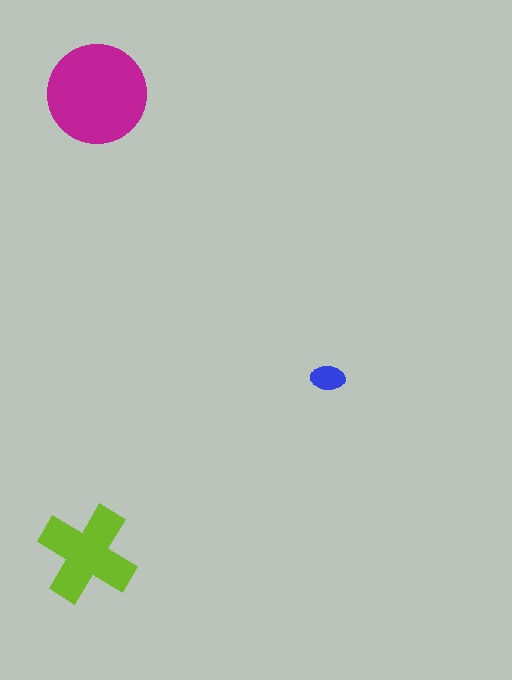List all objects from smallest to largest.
The blue ellipse, the lime cross, the magenta circle.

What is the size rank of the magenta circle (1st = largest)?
1st.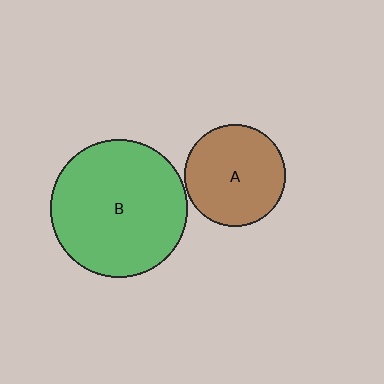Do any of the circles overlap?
No, none of the circles overlap.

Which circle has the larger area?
Circle B (green).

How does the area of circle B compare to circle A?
Approximately 1.8 times.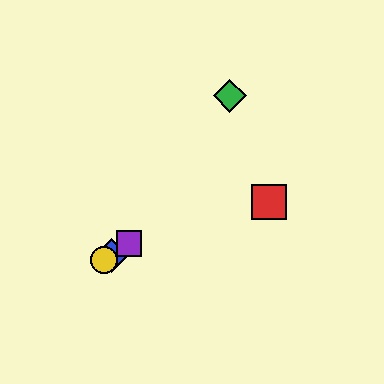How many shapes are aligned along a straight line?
3 shapes (the blue diamond, the yellow circle, the purple square) are aligned along a straight line.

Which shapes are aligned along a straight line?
The blue diamond, the yellow circle, the purple square are aligned along a straight line.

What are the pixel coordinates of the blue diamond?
The blue diamond is at (111, 255).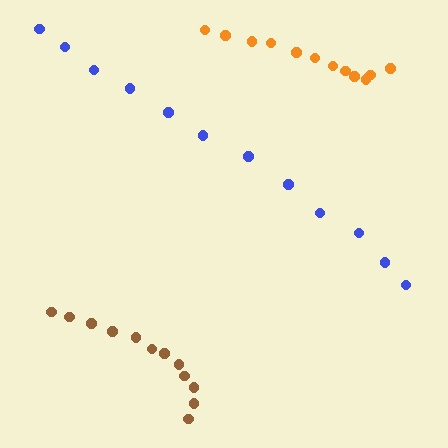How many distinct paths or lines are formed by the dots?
There are 3 distinct paths.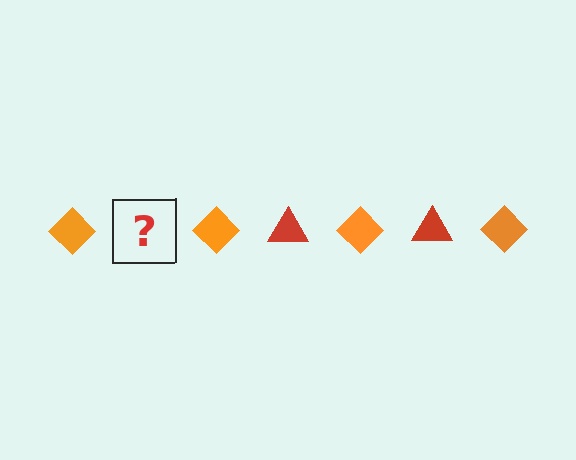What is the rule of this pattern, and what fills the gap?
The rule is that the pattern alternates between orange diamond and red triangle. The gap should be filled with a red triangle.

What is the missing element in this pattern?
The missing element is a red triangle.